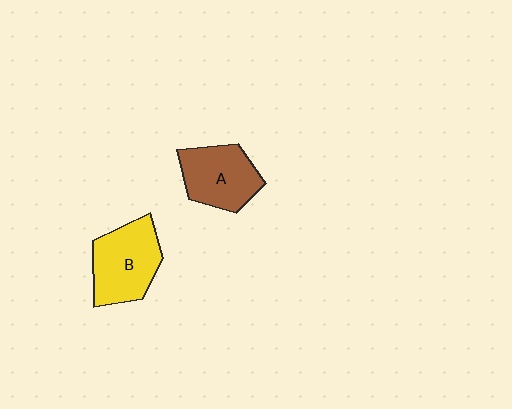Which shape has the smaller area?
Shape A (brown).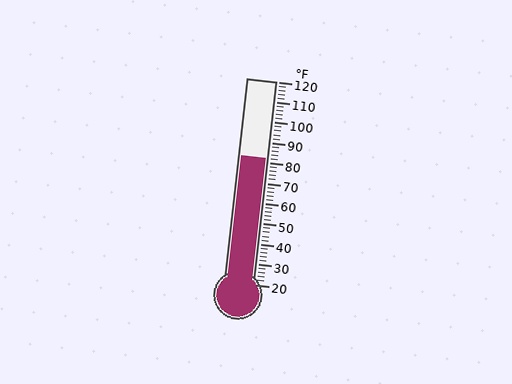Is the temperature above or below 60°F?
The temperature is above 60°F.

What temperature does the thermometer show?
The thermometer shows approximately 82°F.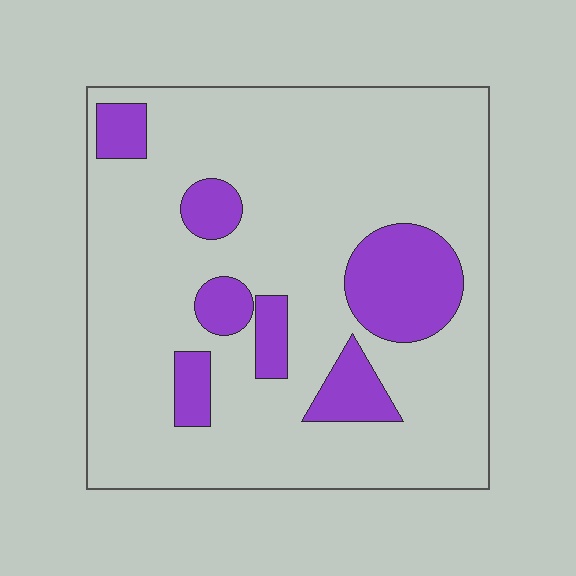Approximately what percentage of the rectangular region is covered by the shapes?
Approximately 20%.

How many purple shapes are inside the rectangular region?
7.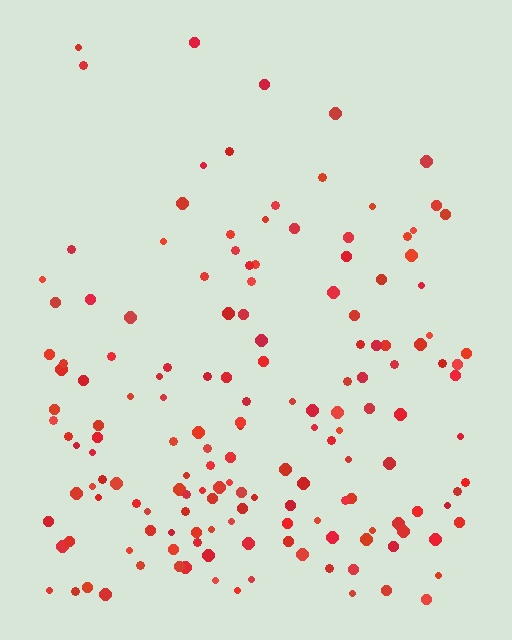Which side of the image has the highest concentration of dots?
The bottom.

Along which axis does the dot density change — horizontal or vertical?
Vertical.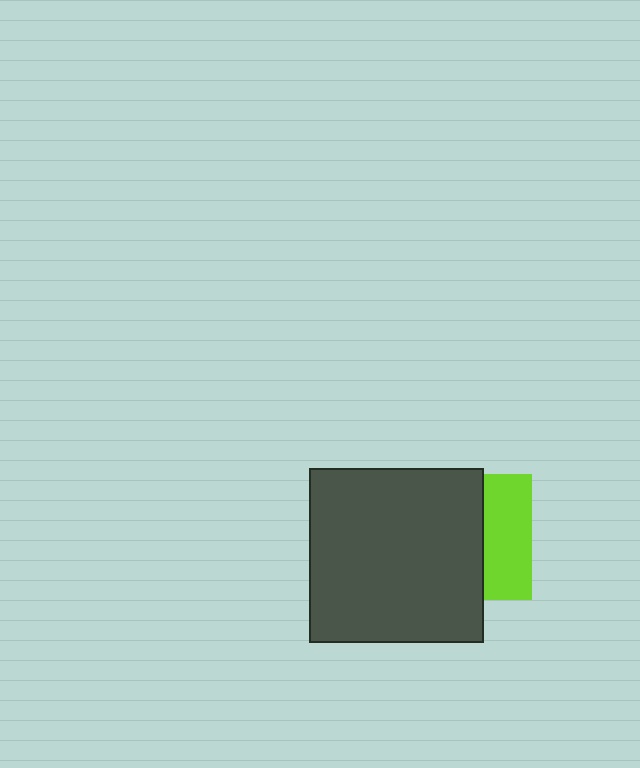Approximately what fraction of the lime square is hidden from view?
Roughly 62% of the lime square is hidden behind the dark gray square.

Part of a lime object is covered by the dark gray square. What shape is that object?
It is a square.